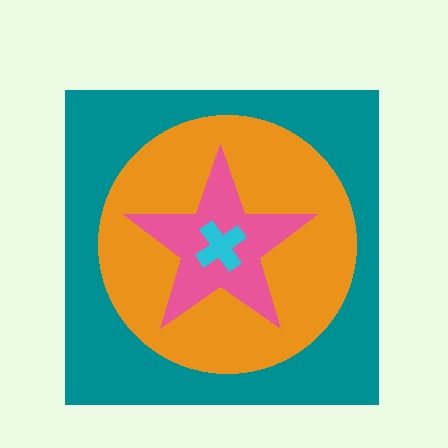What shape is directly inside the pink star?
The cyan cross.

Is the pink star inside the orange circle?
Yes.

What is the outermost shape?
The teal square.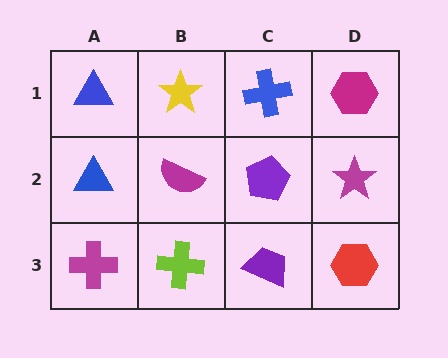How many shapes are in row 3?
4 shapes.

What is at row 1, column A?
A blue triangle.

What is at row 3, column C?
A purple trapezoid.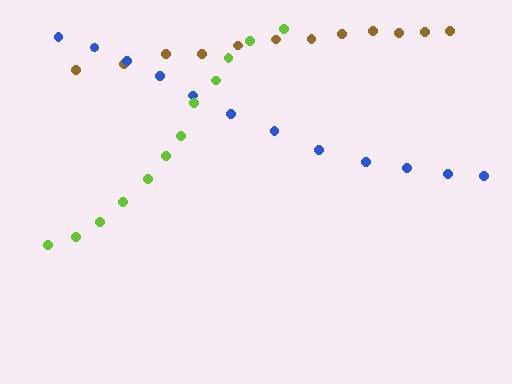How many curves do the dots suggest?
There are 3 distinct paths.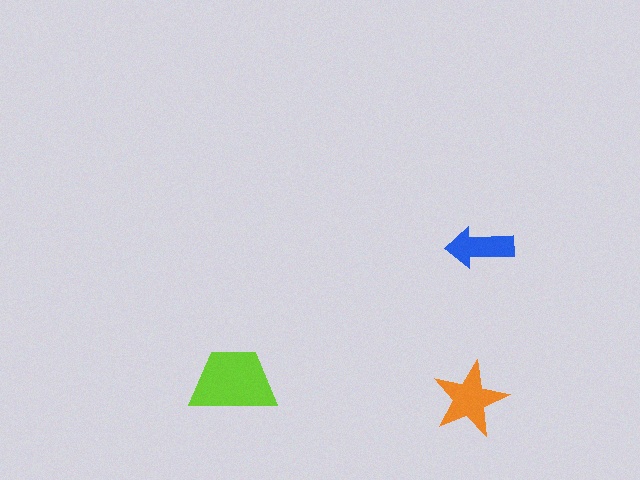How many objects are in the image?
There are 3 objects in the image.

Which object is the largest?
The lime trapezoid.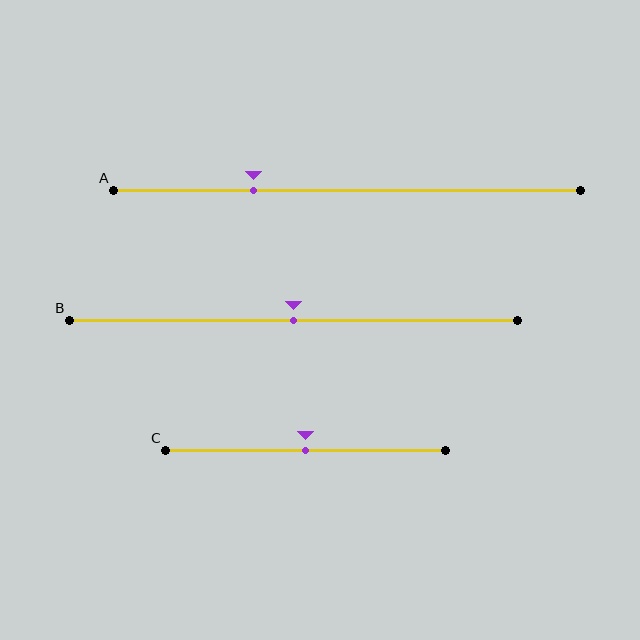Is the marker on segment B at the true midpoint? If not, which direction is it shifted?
Yes, the marker on segment B is at the true midpoint.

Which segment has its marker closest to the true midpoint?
Segment B has its marker closest to the true midpoint.